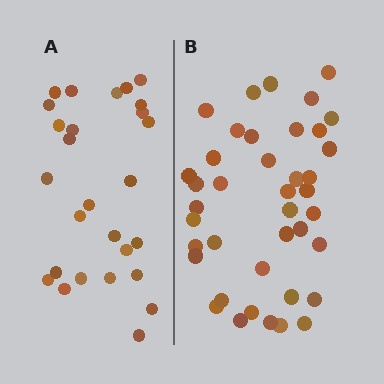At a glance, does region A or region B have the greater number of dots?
Region B (the right region) has more dots.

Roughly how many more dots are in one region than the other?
Region B has approximately 15 more dots than region A.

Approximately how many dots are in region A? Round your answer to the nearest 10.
About 30 dots. (The exact count is 27, which rounds to 30.)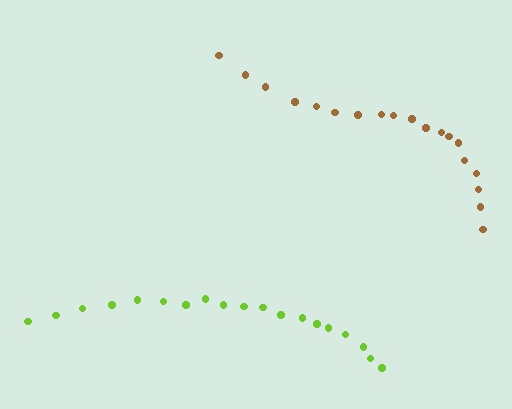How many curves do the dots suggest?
There are 2 distinct paths.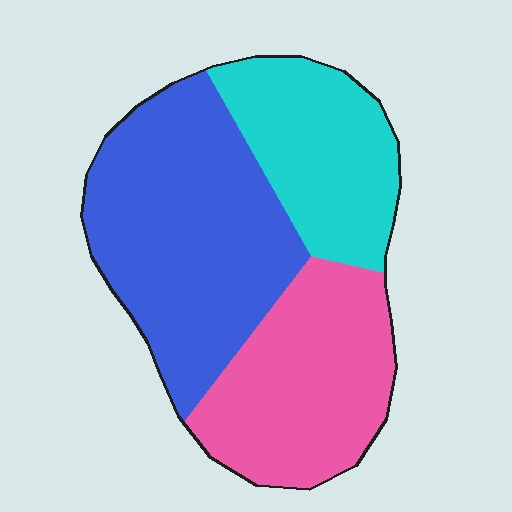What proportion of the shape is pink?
Pink covers around 30% of the shape.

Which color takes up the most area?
Blue, at roughly 45%.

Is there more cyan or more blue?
Blue.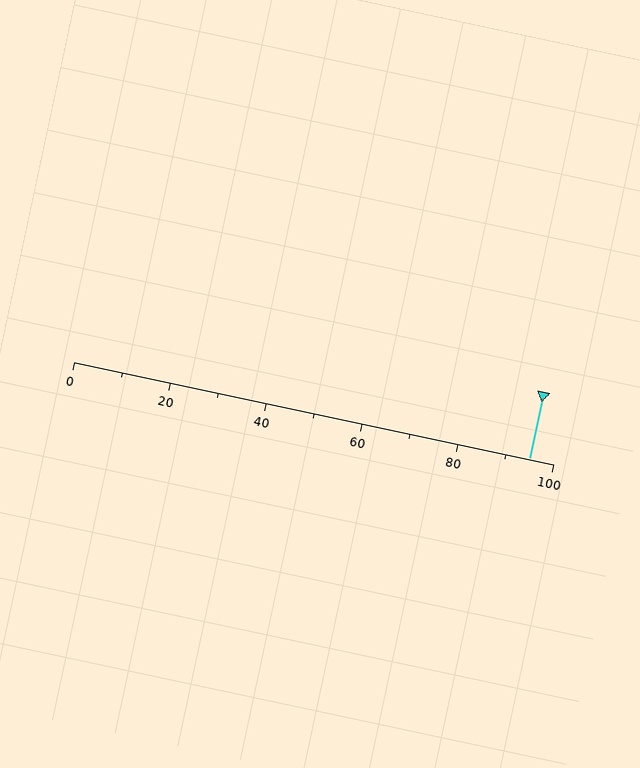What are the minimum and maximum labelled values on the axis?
The axis runs from 0 to 100.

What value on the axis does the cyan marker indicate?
The marker indicates approximately 95.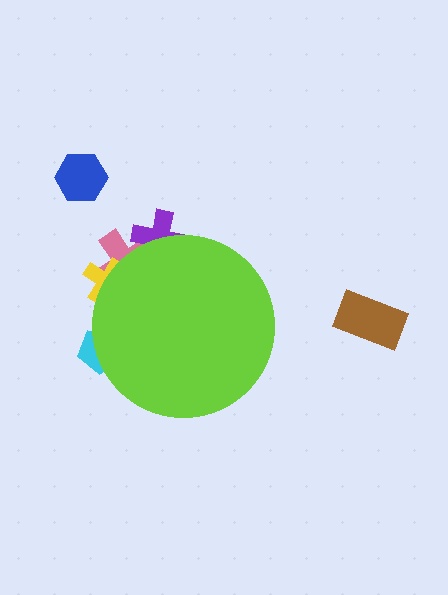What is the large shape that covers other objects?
A lime circle.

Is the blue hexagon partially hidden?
No, the blue hexagon is fully visible.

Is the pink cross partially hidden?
Yes, the pink cross is partially hidden behind the lime circle.